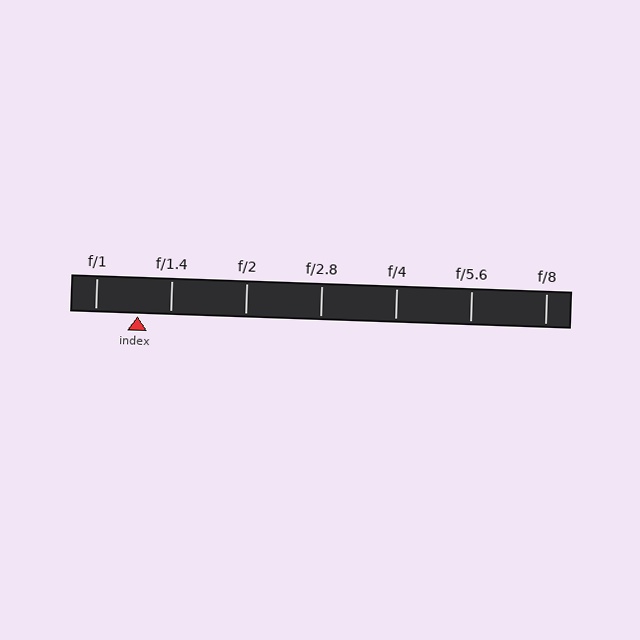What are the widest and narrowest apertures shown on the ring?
The widest aperture shown is f/1 and the narrowest is f/8.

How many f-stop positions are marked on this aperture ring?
There are 7 f-stop positions marked.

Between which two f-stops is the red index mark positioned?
The index mark is between f/1 and f/1.4.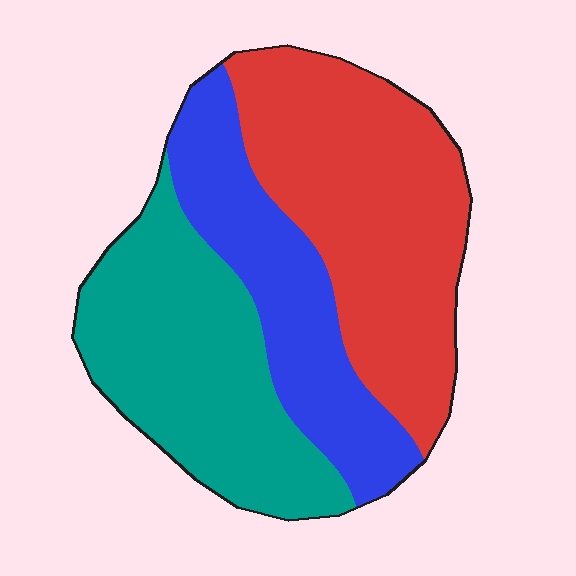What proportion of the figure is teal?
Teal covers roughly 35% of the figure.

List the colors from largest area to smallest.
From largest to smallest: red, teal, blue.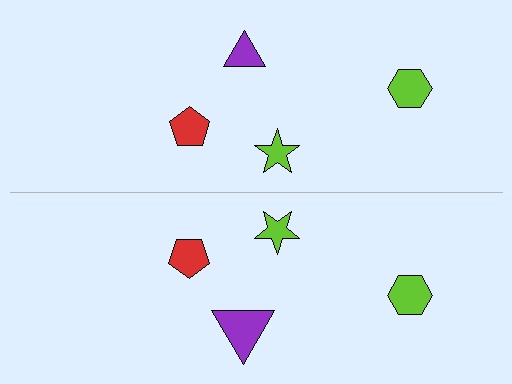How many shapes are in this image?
There are 8 shapes in this image.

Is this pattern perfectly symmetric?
No, the pattern is not perfectly symmetric. The purple triangle on the bottom side has a different size than its mirror counterpart.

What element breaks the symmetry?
The purple triangle on the bottom side has a different size than its mirror counterpart.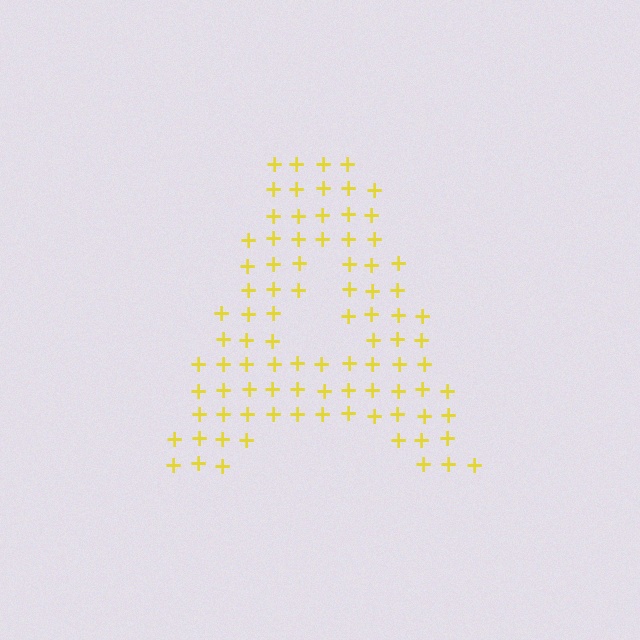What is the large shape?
The large shape is the letter A.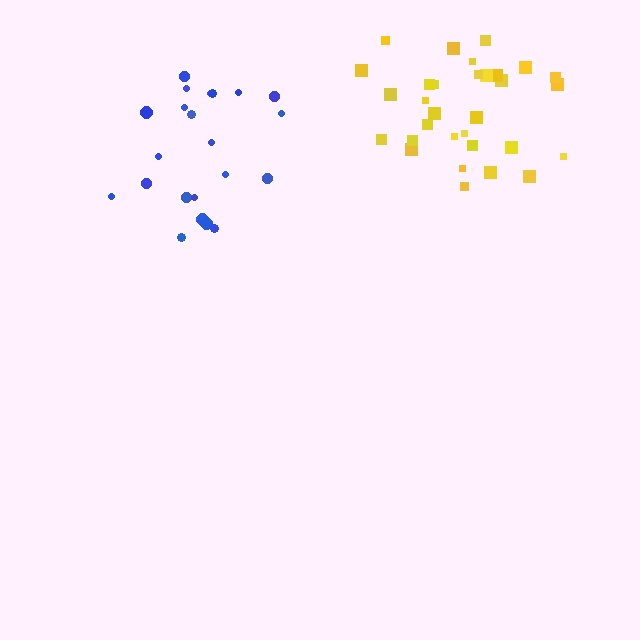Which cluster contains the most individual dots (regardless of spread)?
Yellow (31).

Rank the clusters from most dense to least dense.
blue, yellow.